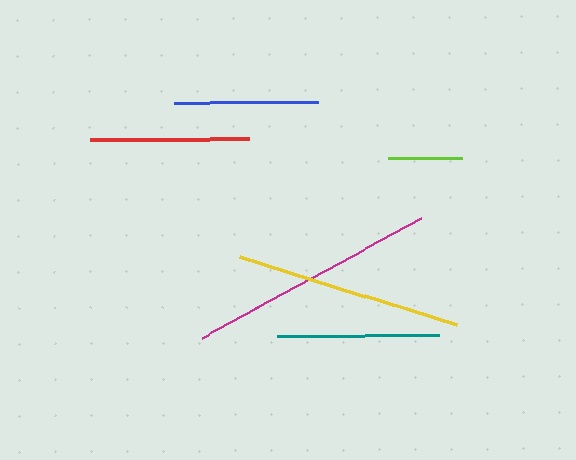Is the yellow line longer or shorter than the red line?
The yellow line is longer than the red line.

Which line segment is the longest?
The magenta line is the longest at approximately 250 pixels.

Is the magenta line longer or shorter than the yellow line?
The magenta line is longer than the yellow line.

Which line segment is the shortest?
The lime line is the shortest at approximately 74 pixels.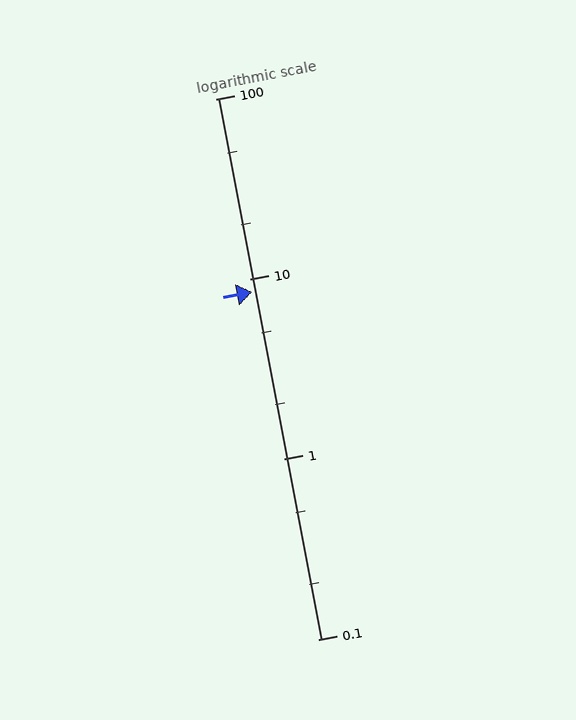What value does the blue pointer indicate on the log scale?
The pointer indicates approximately 8.5.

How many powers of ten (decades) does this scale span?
The scale spans 3 decades, from 0.1 to 100.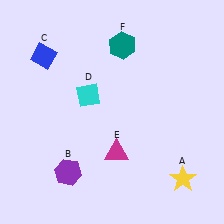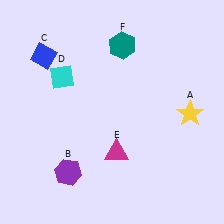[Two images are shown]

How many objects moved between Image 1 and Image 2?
2 objects moved between the two images.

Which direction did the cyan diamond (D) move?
The cyan diamond (D) moved left.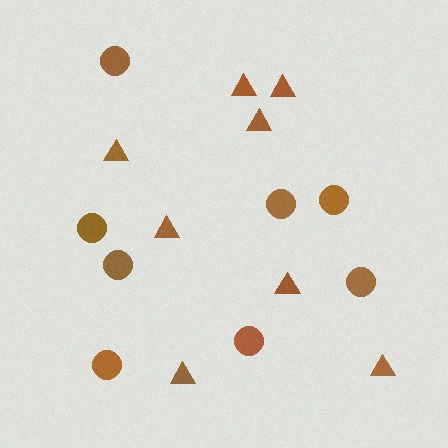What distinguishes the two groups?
There are 2 groups: one group of circles (8) and one group of triangles (8).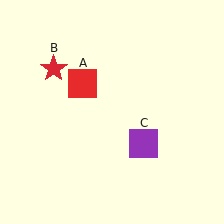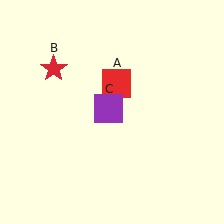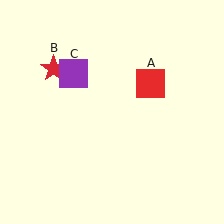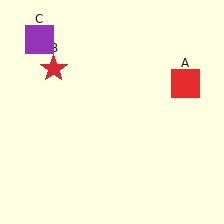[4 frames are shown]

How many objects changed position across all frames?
2 objects changed position: red square (object A), purple square (object C).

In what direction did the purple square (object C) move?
The purple square (object C) moved up and to the left.